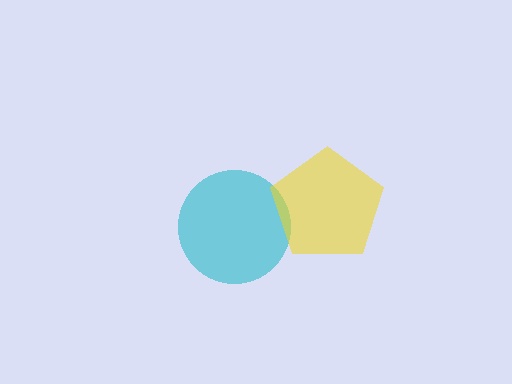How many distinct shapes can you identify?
There are 2 distinct shapes: a cyan circle, a yellow pentagon.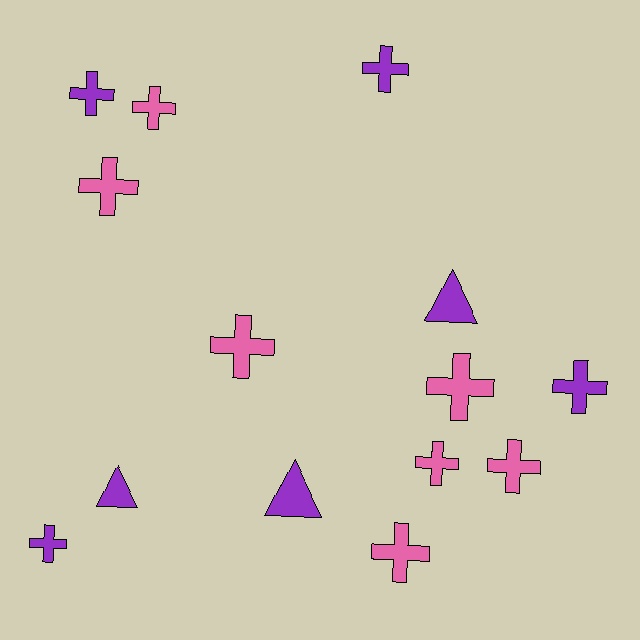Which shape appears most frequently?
Cross, with 11 objects.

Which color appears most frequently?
Pink, with 7 objects.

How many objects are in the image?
There are 14 objects.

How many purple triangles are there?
There are 3 purple triangles.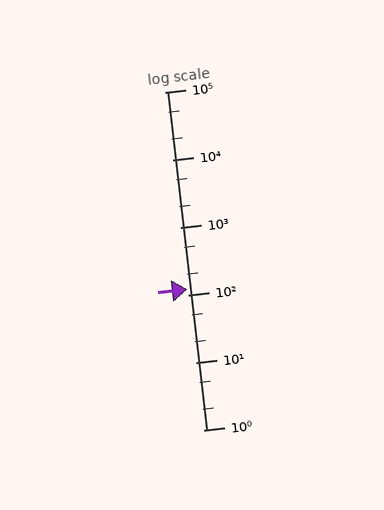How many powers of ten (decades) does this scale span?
The scale spans 5 decades, from 1 to 100000.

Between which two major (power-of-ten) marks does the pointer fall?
The pointer is between 100 and 1000.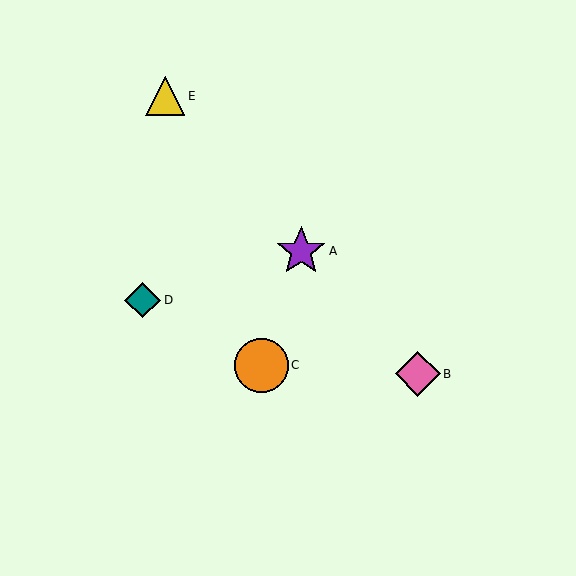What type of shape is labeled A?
Shape A is a purple star.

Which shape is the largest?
The orange circle (labeled C) is the largest.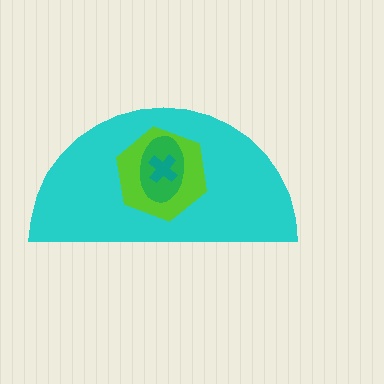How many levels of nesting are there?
4.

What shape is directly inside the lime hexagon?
The green ellipse.